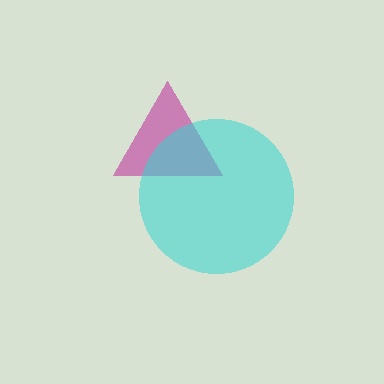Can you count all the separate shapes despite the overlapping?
Yes, there are 2 separate shapes.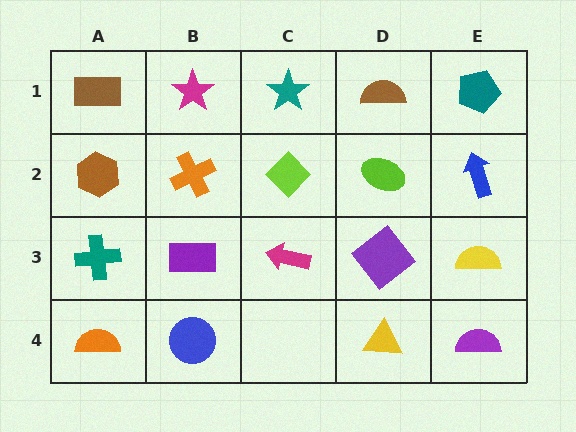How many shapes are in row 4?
4 shapes.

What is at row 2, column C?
A lime diamond.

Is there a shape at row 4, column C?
No, that cell is empty.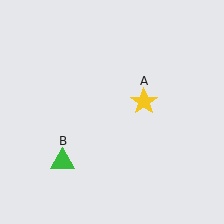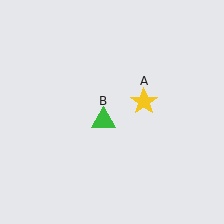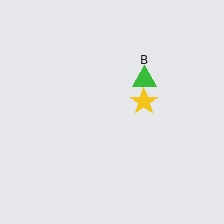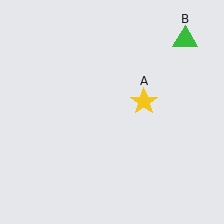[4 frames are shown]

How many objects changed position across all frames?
1 object changed position: green triangle (object B).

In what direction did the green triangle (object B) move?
The green triangle (object B) moved up and to the right.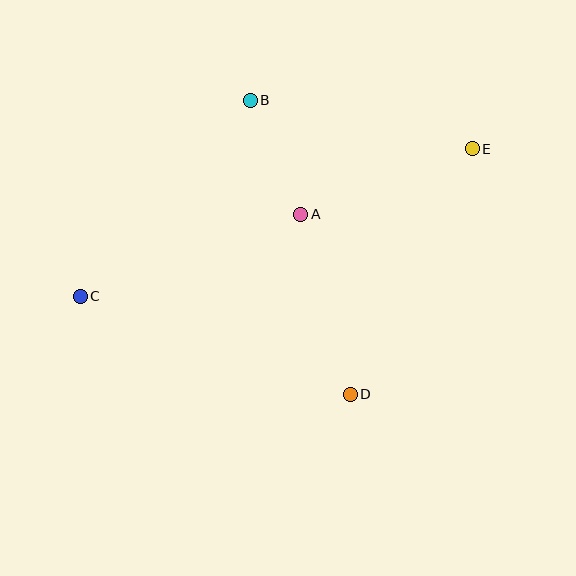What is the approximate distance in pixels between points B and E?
The distance between B and E is approximately 227 pixels.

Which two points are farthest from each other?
Points C and E are farthest from each other.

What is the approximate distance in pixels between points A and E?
The distance between A and E is approximately 183 pixels.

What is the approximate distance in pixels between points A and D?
The distance between A and D is approximately 187 pixels.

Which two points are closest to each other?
Points A and B are closest to each other.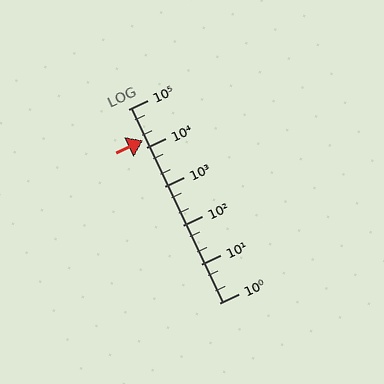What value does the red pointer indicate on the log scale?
The pointer indicates approximately 16000.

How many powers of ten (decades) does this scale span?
The scale spans 5 decades, from 1 to 100000.